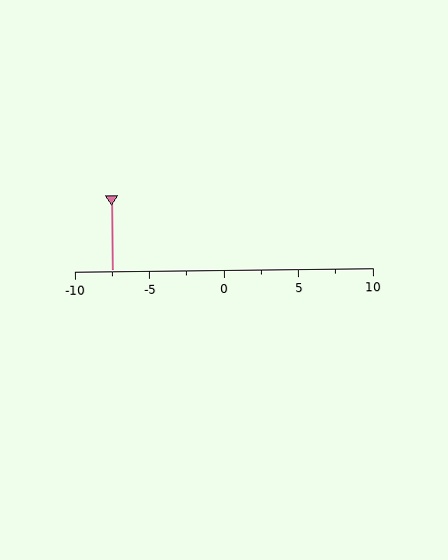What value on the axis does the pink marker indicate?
The marker indicates approximately -7.5.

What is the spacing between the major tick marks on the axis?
The major ticks are spaced 5 apart.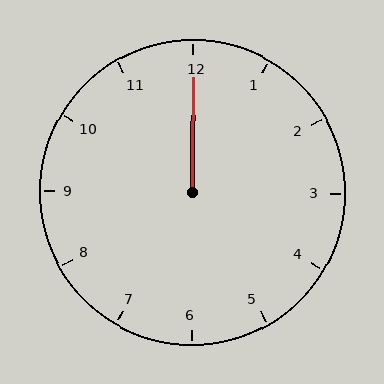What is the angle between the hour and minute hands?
Approximately 0 degrees.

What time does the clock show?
12:00.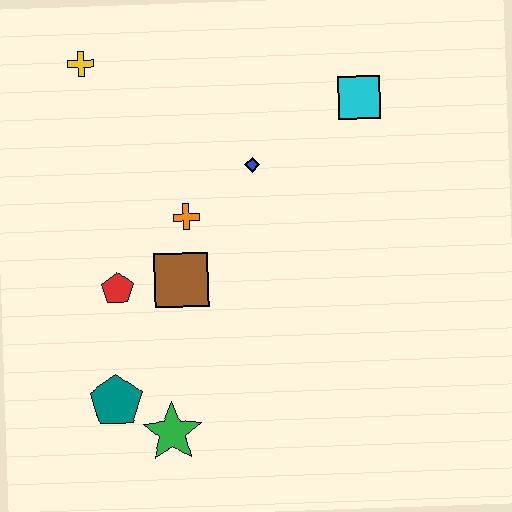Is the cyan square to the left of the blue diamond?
No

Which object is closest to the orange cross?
The brown square is closest to the orange cross.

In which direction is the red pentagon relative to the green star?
The red pentagon is above the green star.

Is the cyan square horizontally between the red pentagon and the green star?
No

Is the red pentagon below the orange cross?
Yes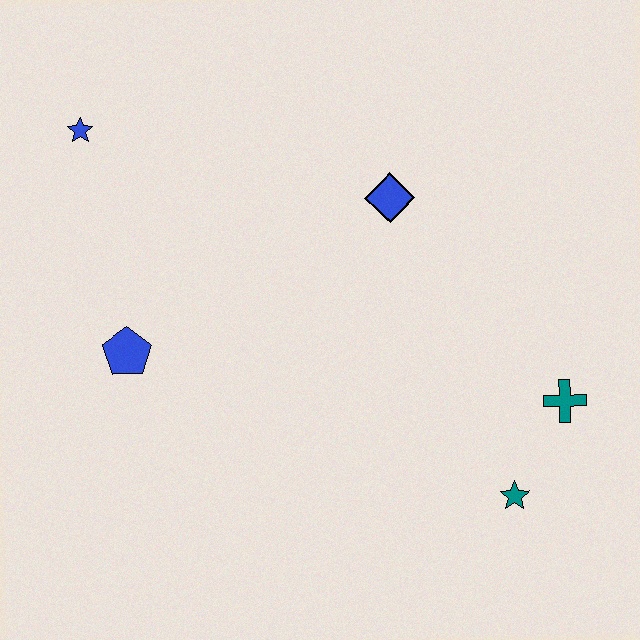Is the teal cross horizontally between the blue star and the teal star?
No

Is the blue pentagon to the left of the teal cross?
Yes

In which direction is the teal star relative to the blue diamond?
The teal star is below the blue diamond.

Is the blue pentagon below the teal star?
No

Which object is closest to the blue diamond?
The teal cross is closest to the blue diamond.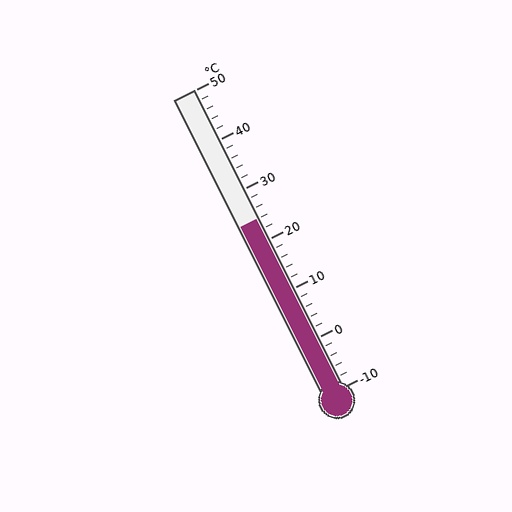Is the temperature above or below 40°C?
The temperature is below 40°C.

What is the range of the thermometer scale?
The thermometer scale ranges from -10°C to 50°C.